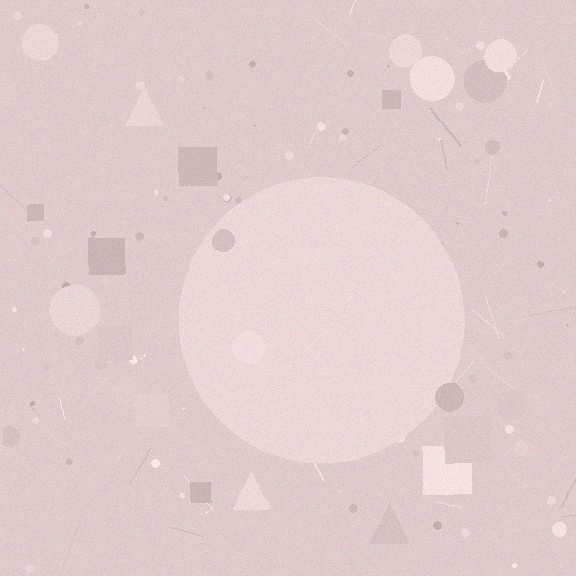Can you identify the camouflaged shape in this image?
The camouflaged shape is a circle.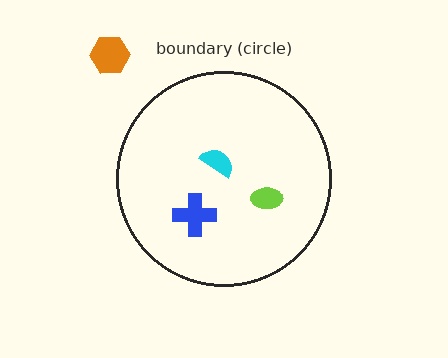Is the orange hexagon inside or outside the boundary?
Outside.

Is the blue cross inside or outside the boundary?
Inside.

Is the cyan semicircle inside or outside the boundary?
Inside.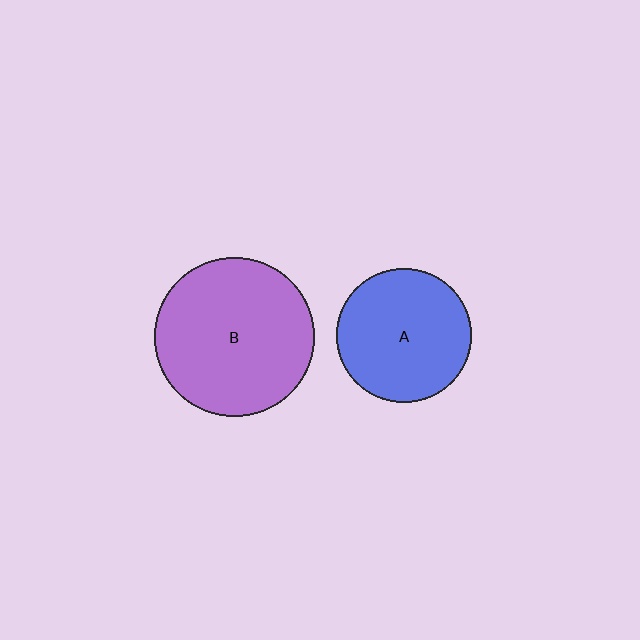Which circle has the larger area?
Circle B (purple).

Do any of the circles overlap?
No, none of the circles overlap.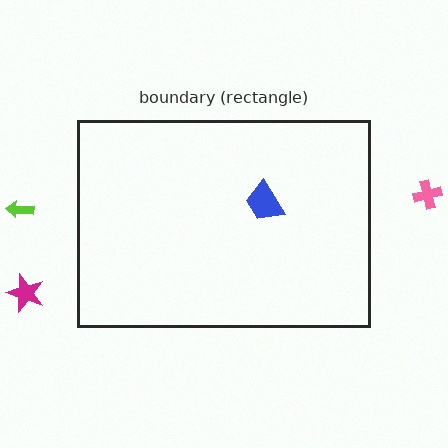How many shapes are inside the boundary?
1 inside, 3 outside.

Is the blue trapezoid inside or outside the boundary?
Inside.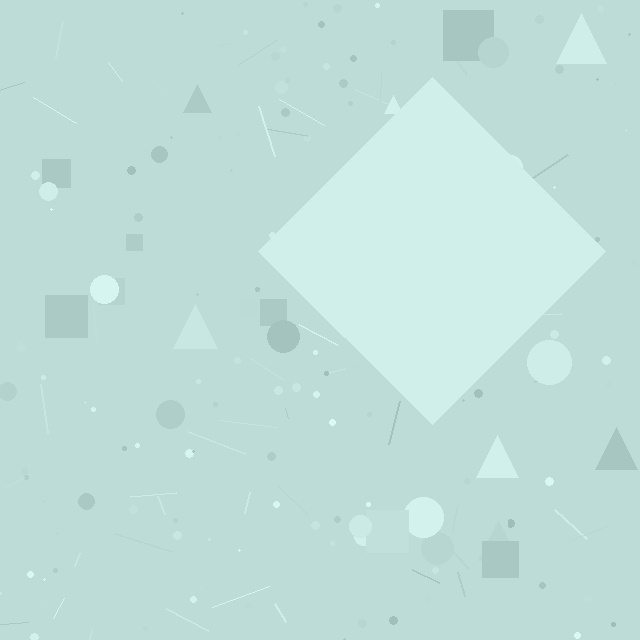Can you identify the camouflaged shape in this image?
The camouflaged shape is a diamond.